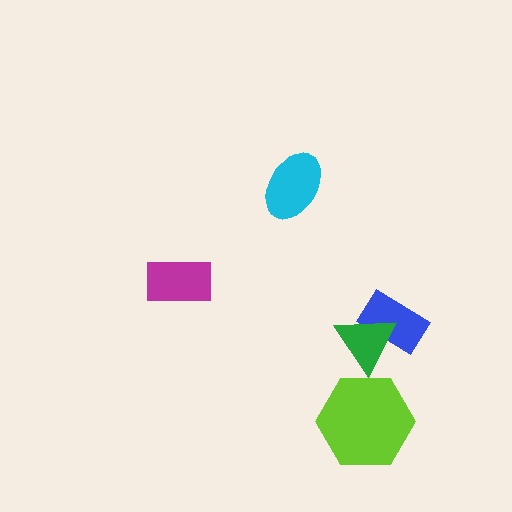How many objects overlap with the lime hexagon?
0 objects overlap with the lime hexagon.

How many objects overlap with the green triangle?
1 object overlaps with the green triangle.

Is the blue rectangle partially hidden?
Yes, it is partially covered by another shape.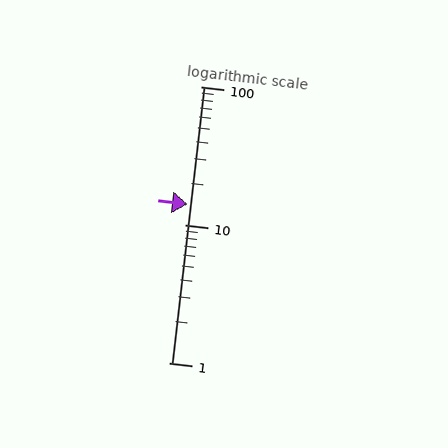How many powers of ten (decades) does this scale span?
The scale spans 2 decades, from 1 to 100.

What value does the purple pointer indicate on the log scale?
The pointer indicates approximately 14.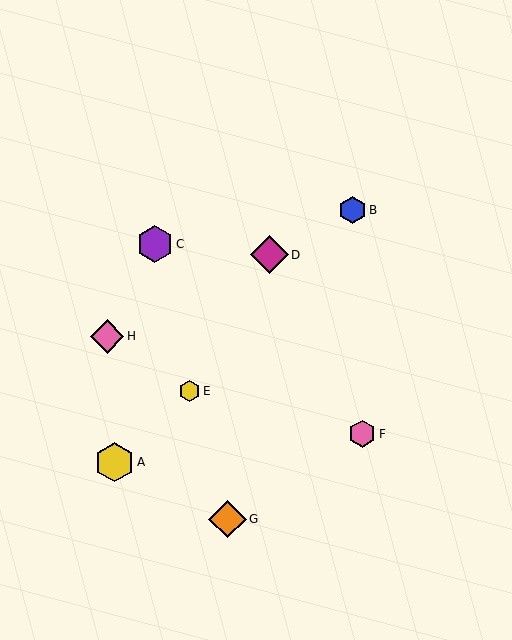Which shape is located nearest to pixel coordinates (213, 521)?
The orange diamond (labeled G) at (228, 519) is nearest to that location.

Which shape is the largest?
The yellow hexagon (labeled A) is the largest.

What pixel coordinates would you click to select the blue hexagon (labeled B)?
Click at (353, 210) to select the blue hexagon B.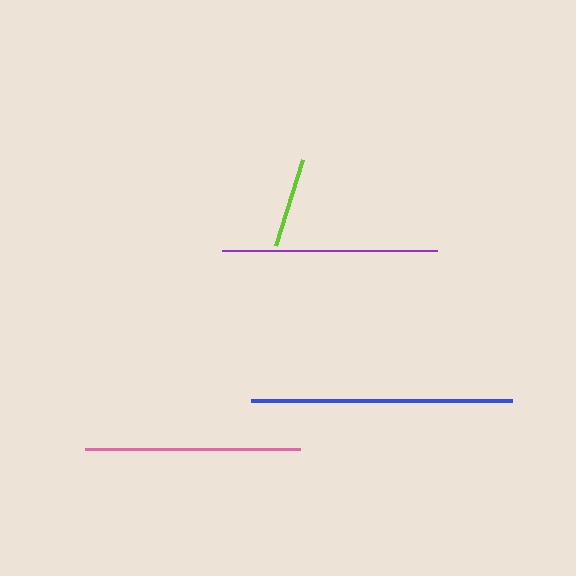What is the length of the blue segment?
The blue segment is approximately 260 pixels long.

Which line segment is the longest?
The blue line is the longest at approximately 260 pixels.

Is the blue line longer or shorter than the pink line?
The blue line is longer than the pink line.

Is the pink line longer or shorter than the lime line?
The pink line is longer than the lime line.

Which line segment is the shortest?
The lime line is the shortest at approximately 90 pixels.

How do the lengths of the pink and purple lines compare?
The pink and purple lines are approximately the same length.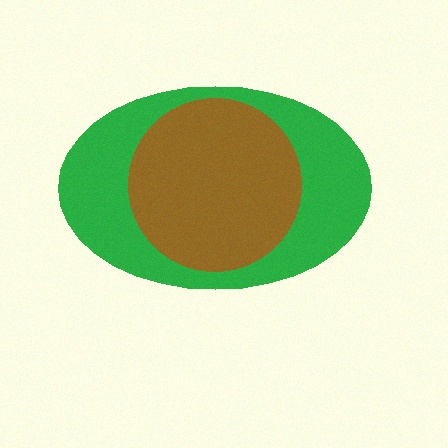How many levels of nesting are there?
2.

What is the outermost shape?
The green ellipse.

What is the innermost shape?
The brown circle.